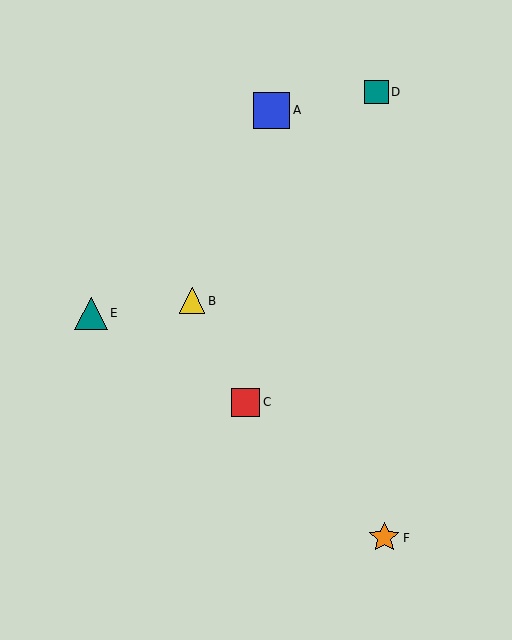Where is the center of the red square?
The center of the red square is at (246, 402).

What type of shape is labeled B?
Shape B is a yellow triangle.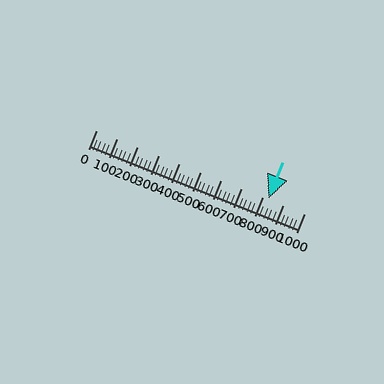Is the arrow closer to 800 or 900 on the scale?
The arrow is closer to 800.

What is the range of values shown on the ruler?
The ruler shows values from 0 to 1000.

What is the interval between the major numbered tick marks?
The major tick marks are spaced 100 units apart.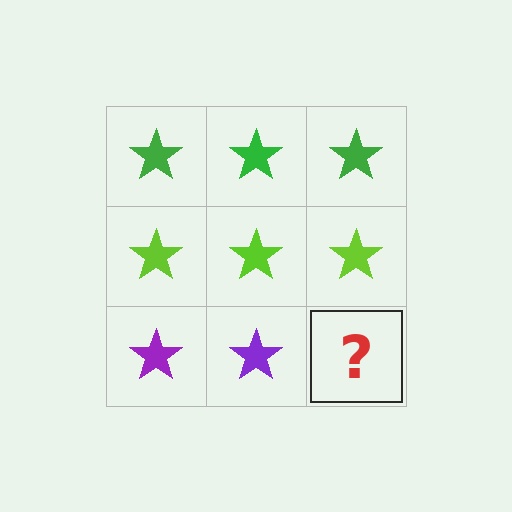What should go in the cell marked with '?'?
The missing cell should contain a purple star.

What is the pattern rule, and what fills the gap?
The rule is that each row has a consistent color. The gap should be filled with a purple star.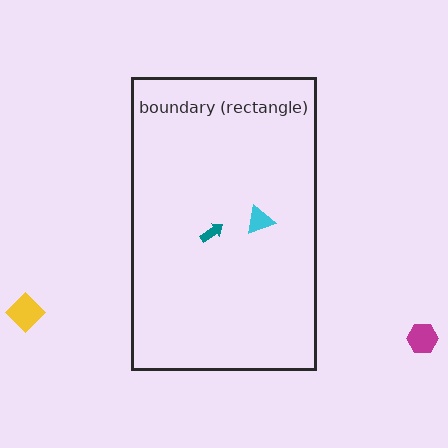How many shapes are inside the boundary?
2 inside, 2 outside.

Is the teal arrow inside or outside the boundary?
Inside.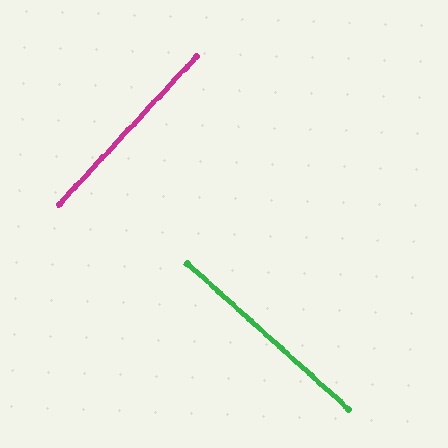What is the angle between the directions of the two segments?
Approximately 89 degrees.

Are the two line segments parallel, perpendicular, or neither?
Perpendicular — they meet at approximately 89°.